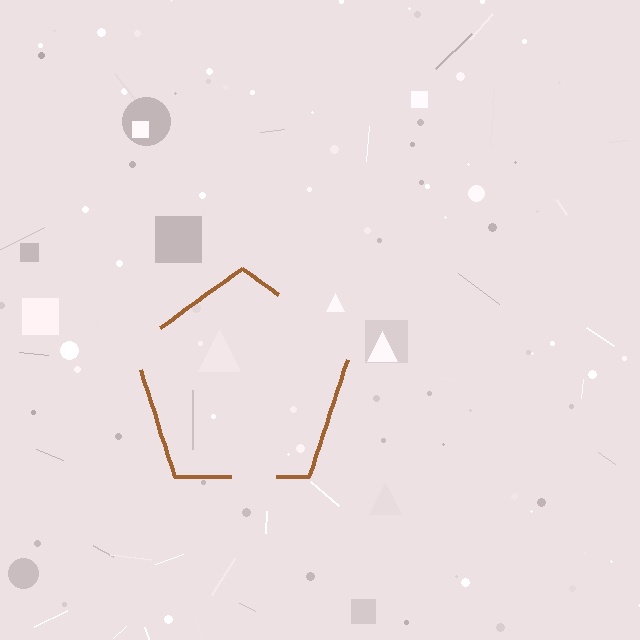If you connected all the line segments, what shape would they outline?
They would outline a pentagon.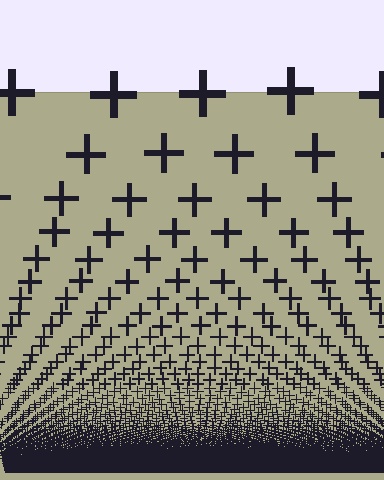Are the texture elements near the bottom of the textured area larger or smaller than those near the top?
Smaller. The gradient is inverted — elements near the bottom are smaller and denser.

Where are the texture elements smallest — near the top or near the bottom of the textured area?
Near the bottom.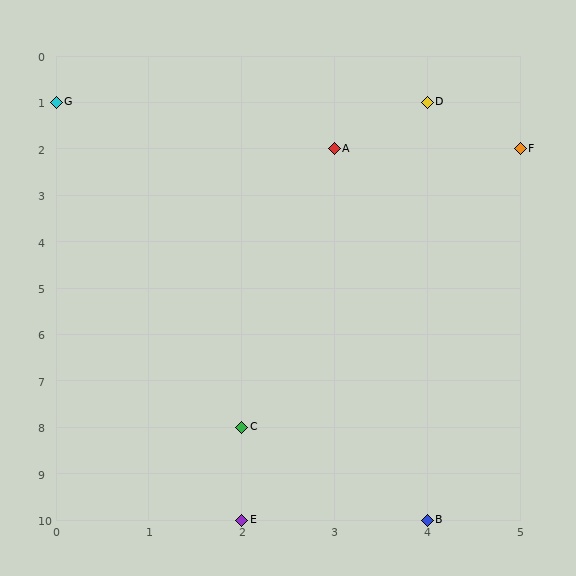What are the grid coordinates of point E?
Point E is at grid coordinates (2, 10).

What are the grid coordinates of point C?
Point C is at grid coordinates (2, 8).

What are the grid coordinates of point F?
Point F is at grid coordinates (5, 2).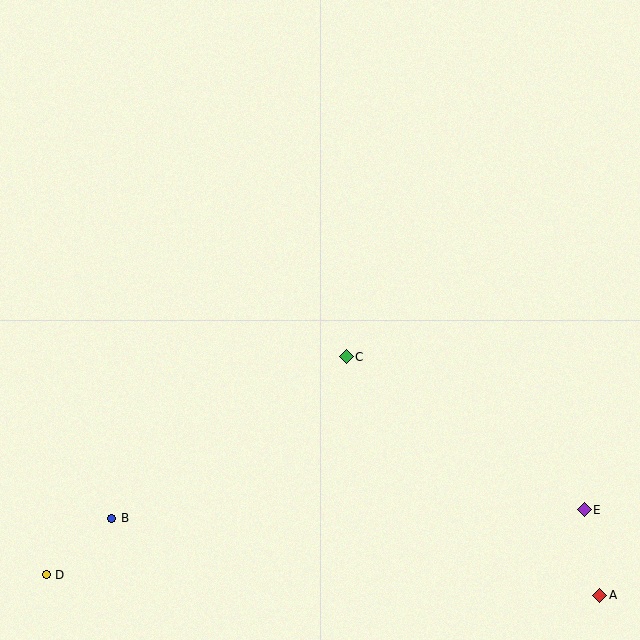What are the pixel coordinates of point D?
Point D is at (46, 575).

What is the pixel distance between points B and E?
The distance between B and E is 472 pixels.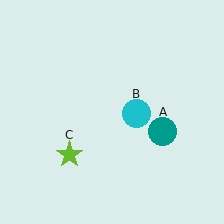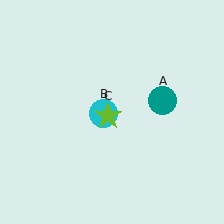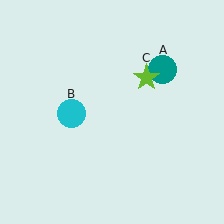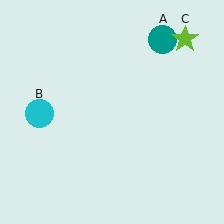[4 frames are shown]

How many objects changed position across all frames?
3 objects changed position: teal circle (object A), cyan circle (object B), lime star (object C).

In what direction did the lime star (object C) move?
The lime star (object C) moved up and to the right.